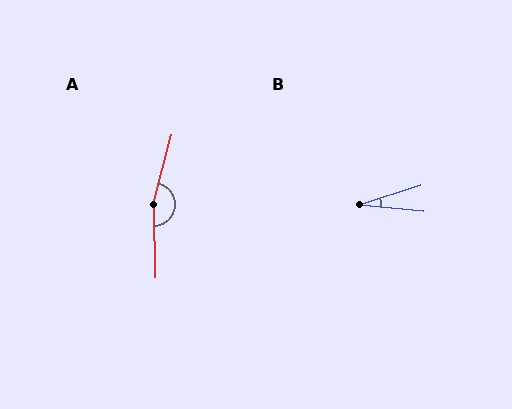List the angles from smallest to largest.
B (23°), A (164°).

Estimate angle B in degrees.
Approximately 23 degrees.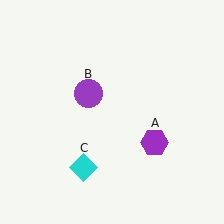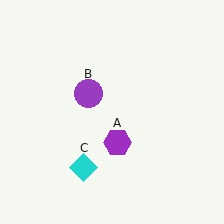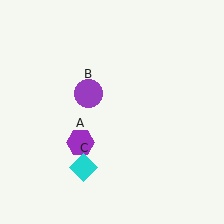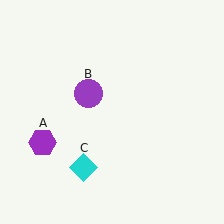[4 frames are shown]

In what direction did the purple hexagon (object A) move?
The purple hexagon (object A) moved left.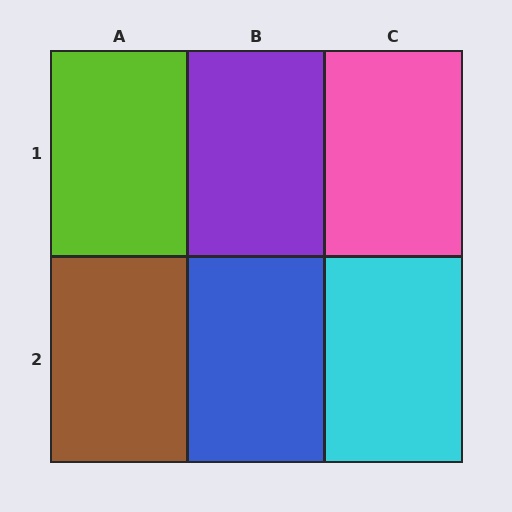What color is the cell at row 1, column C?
Pink.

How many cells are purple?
1 cell is purple.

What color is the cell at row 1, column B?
Purple.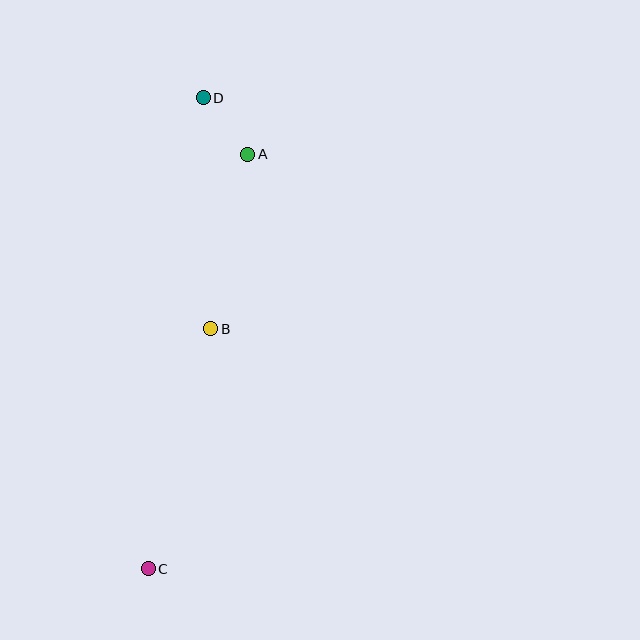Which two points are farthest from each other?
Points C and D are farthest from each other.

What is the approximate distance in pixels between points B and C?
The distance between B and C is approximately 248 pixels.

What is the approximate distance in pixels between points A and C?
The distance between A and C is approximately 426 pixels.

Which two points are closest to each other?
Points A and D are closest to each other.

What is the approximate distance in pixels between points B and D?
The distance between B and D is approximately 231 pixels.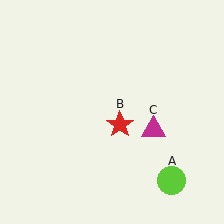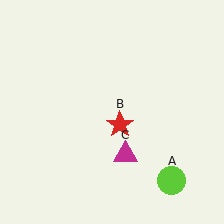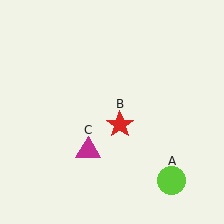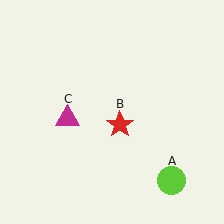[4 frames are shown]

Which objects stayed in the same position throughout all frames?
Lime circle (object A) and red star (object B) remained stationary.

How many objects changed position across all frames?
1 object changed position: magenta triangle (object C).